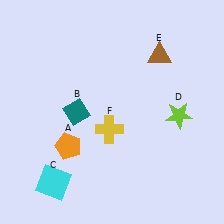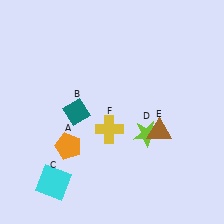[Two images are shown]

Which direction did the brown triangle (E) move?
The brown triangle (E) moved down.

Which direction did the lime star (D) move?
The lime star (D) moved left.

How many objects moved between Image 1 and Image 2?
2 objects moved between the two images.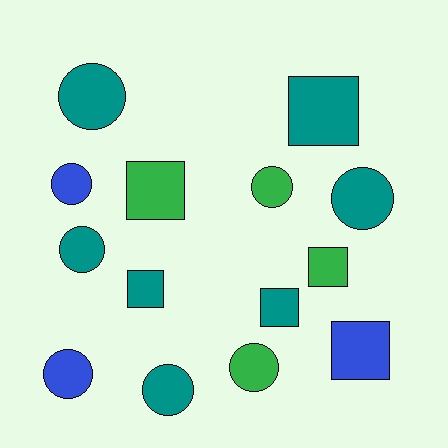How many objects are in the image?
There are 14 objects.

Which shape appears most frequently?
Circle, with 8 objects.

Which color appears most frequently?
Teal, with 7 objects.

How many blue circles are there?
There are 2 blue circles.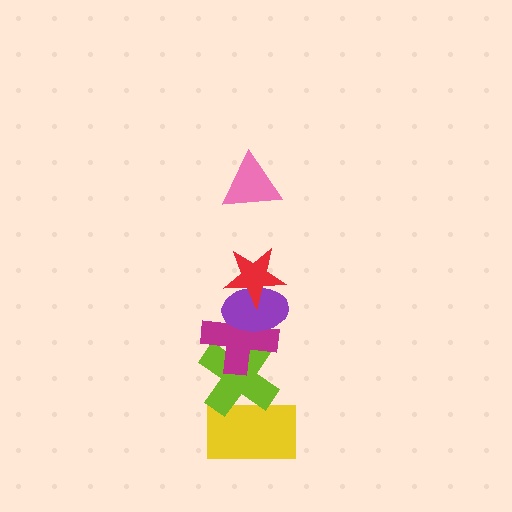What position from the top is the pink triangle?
The pink triangle is 1st from the top.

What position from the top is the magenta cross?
The magenta cross is 4th from the top.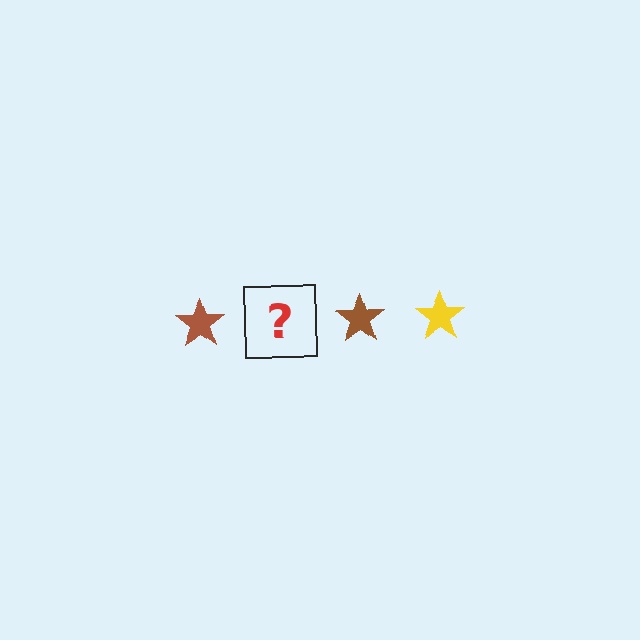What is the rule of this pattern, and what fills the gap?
The rule is that the pattern cycles through brown, yellow stars. The gap should be filled with a yellow star.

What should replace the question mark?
The question mark should be replaced with a yellow star.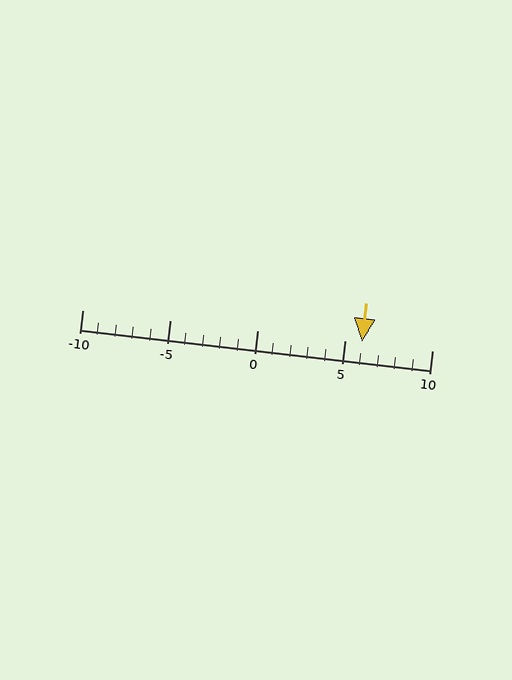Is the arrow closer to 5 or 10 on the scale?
The arrow is closer to 5.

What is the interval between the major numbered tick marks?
The major tick marks are spaced 5 units apart.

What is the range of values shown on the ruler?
The ruler shows values from -10 to 10.